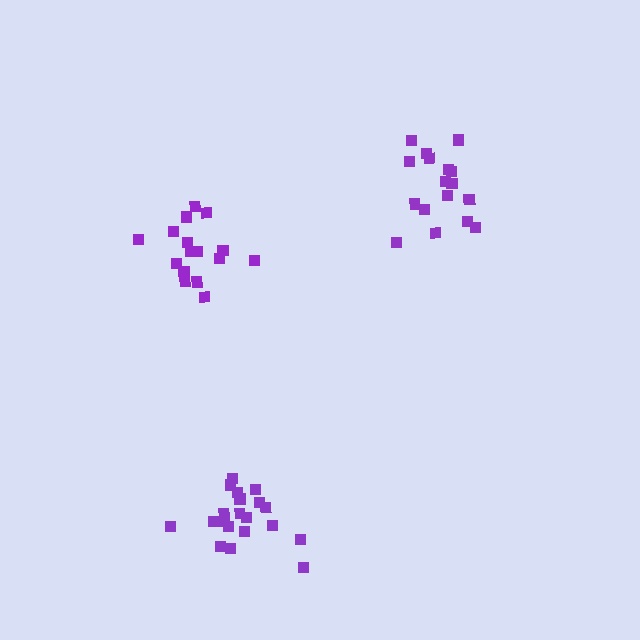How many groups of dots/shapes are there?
There are 3 groups.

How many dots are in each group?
Group 1: 16 dots, Group 2: 17 dots, Group 3: 20 dots (53 total).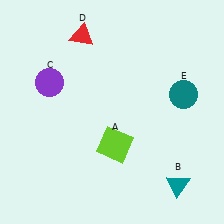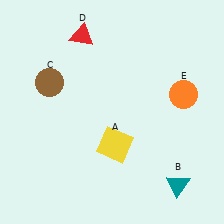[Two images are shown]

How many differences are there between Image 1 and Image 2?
There are 3 differences between the two images.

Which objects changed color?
A changed from lime to yellow. C changed from purple to brown. E changed from teal to orange.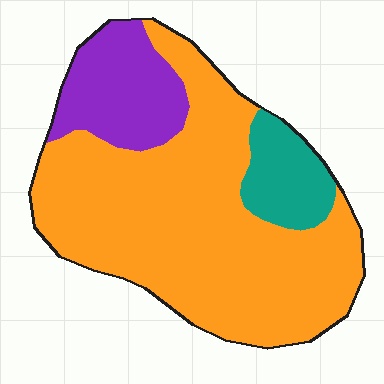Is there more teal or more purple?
Purple.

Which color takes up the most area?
Orange, at roughly 70%.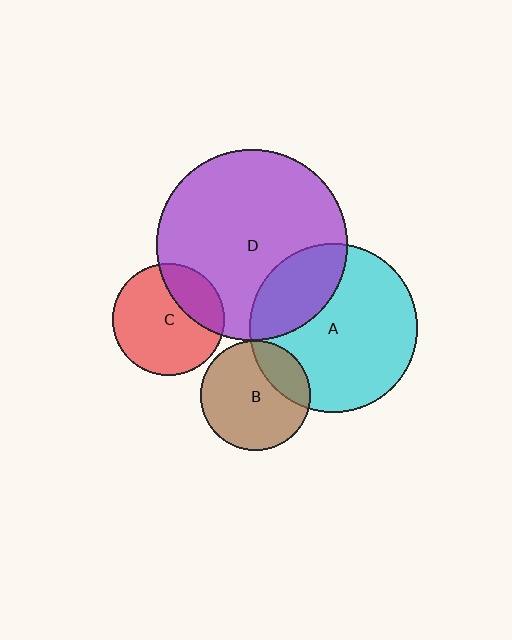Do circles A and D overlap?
Yes.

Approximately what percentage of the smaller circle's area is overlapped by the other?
Approximately 25%.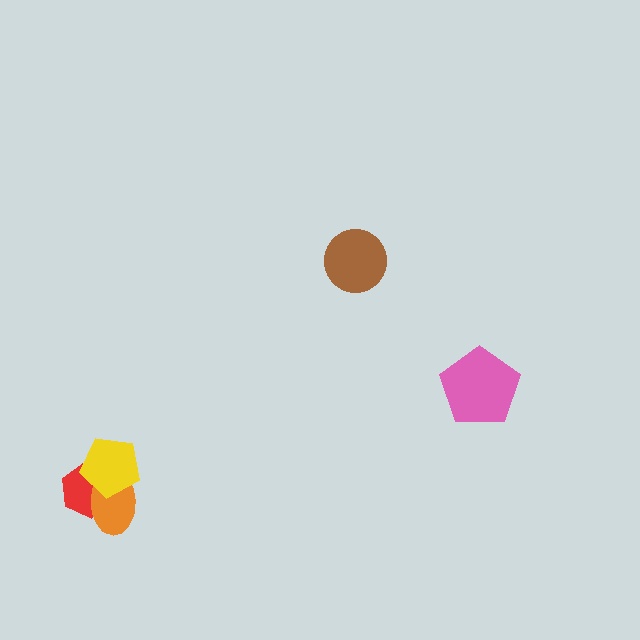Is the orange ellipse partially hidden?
Yes, it is partially covered by another shape.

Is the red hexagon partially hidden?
Yes, it is partially covered by another shape.